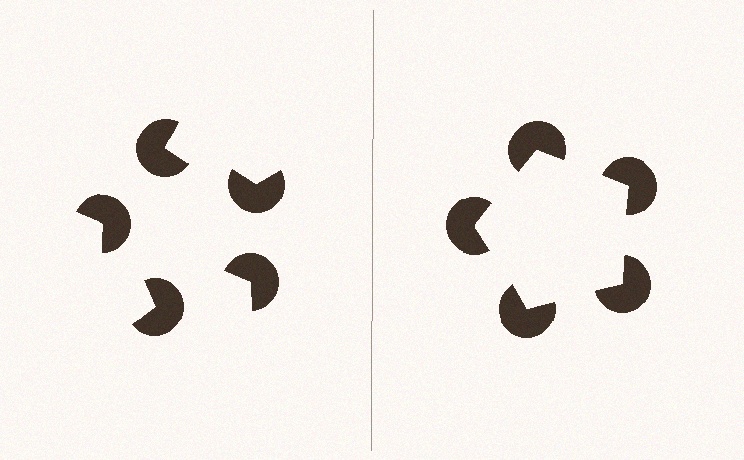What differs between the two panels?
The pac-man discs are positioned identically on both sides; only the wedge orientations differ. On the right they align to a pentagon; on the left they are misaligned.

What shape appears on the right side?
An illusory pentagon.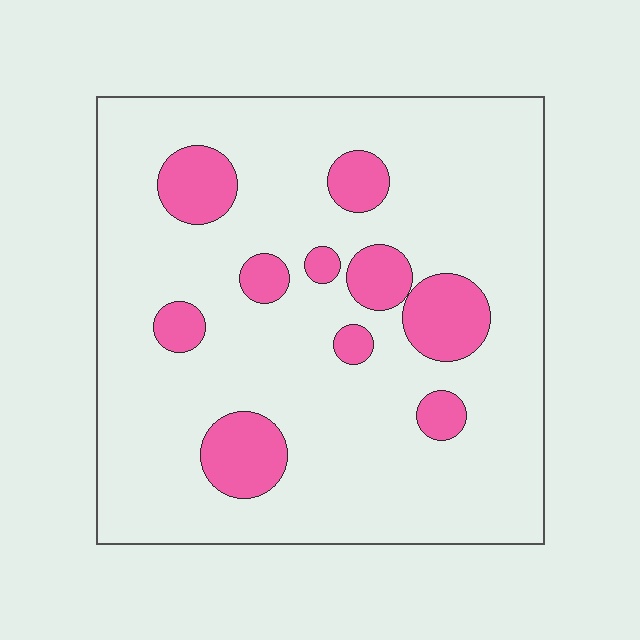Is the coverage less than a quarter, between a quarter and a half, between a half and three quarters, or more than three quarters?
Less than a quarter.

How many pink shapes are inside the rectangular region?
10.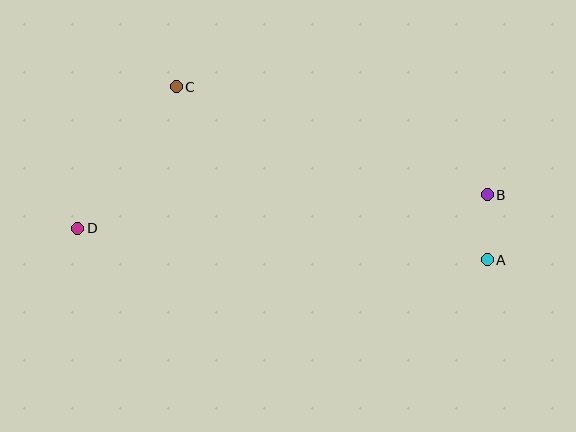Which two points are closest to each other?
Points A and B are closest to each other.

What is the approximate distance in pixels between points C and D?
The distance between C and D is approximately 173 pixels.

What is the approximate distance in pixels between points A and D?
The distance between A and D is approximately 411 pixels.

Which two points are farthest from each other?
Points B and D are farthest from each other.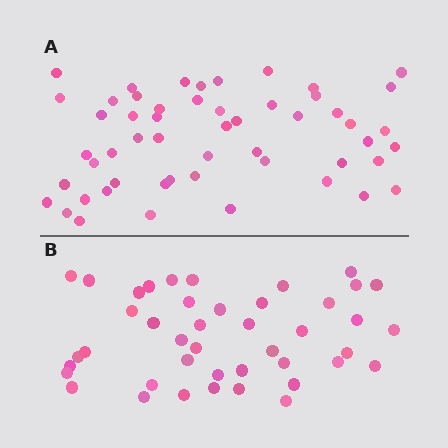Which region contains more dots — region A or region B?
Region A (the top region) has more dots.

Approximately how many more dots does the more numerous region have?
Region A has roughly 10 or so more dots than region B.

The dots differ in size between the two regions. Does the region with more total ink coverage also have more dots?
No. Region B has more total ink coverage because its dots are larger, but region A actually contains more individual dots. Total area can be misleading — the number of items is what matters here.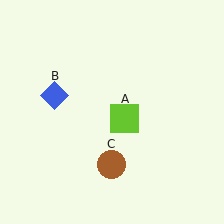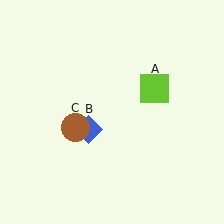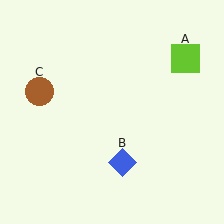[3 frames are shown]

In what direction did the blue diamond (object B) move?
The blue diamond (object B) moved down and to the right.